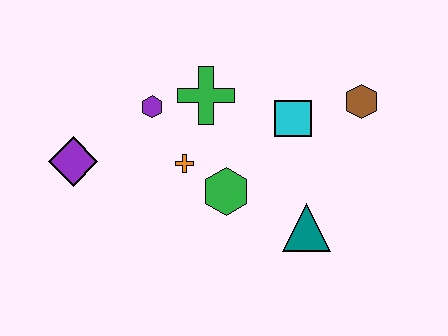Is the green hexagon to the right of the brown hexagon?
No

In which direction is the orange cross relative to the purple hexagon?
The orange cross is below the purple hexagon.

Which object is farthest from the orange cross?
The brown hexagon is farthest from the orange cross.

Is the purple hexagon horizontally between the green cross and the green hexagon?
No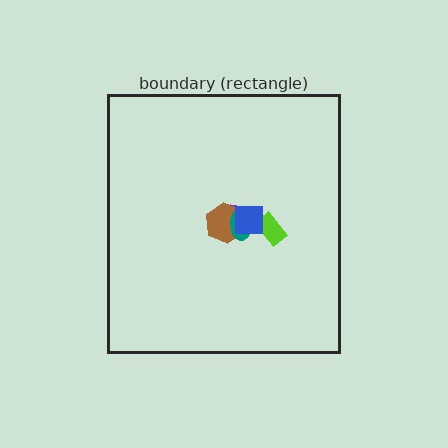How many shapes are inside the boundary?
5 inside, 0 outside.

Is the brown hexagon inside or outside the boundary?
Inside.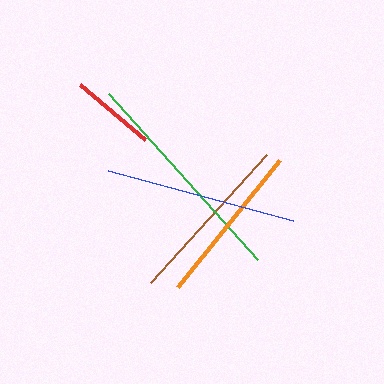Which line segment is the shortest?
The red line is the shortest at approximately 85 pixels.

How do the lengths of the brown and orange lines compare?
The brown and orange lines are approximately the same length.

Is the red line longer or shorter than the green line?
The green line is longer than the red line.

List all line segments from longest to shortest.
From longest to shortest: green, blue, brown, orange, red.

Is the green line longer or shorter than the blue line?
The green line is longer than the blue line.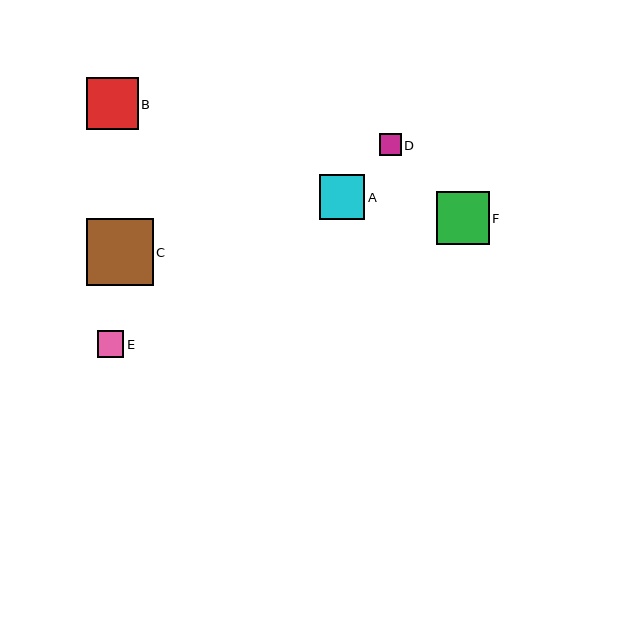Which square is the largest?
Square C is the largest with a size of approximately 66 pixels.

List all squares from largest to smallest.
From largest to smallest: C, F, B, A, E, D.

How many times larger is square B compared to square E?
Square B is approximately 2.0 times the size of square E.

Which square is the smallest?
Square D is the smallest with a size of approximately 22 pixels.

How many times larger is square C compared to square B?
Square C is approximately 1.3 times the size of square B.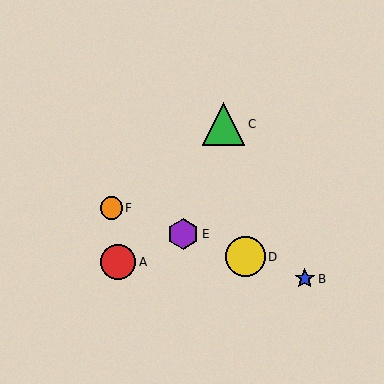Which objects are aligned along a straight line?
Objects B, D, E, F are aligned along a straight line.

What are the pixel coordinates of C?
Object C is at (223, 124).